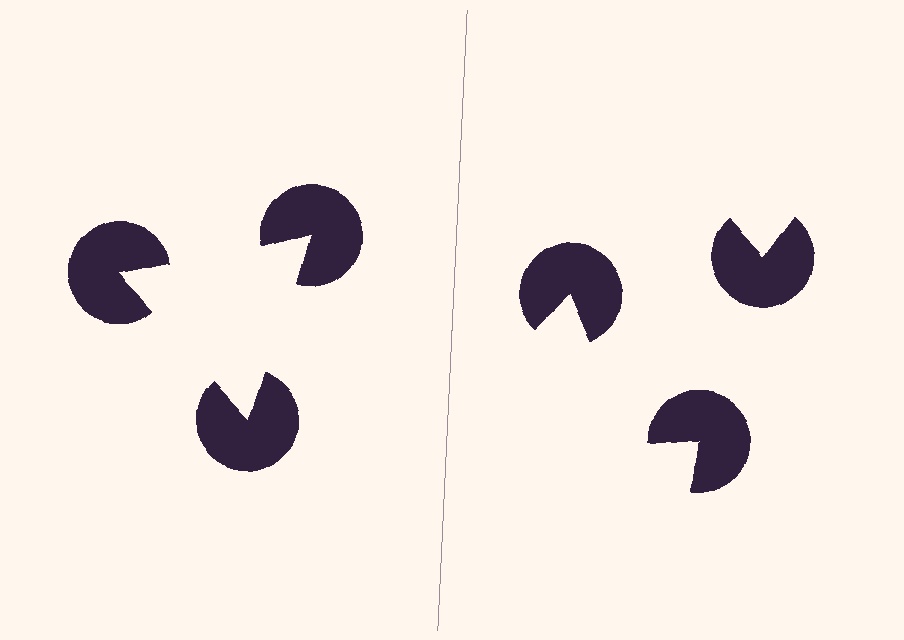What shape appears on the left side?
An illusory triangle.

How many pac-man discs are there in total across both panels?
6 — 3 on each side.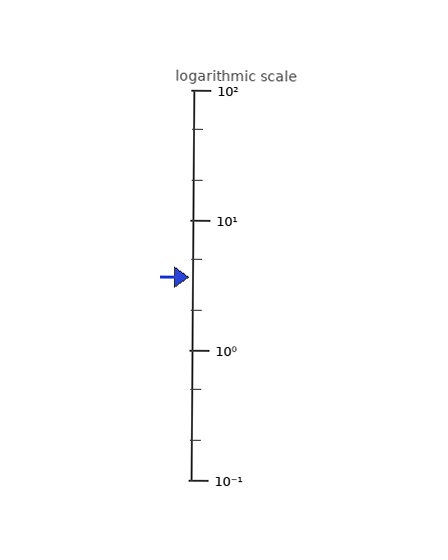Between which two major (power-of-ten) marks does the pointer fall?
The pointer is between 1 and 10.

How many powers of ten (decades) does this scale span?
The scale spans 3 decades, from 0.1 to 100.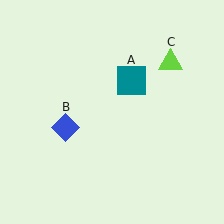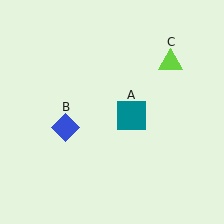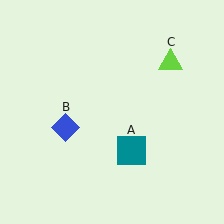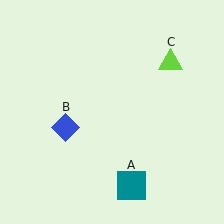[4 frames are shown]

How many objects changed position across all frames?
1 object changed position: teal square (object A).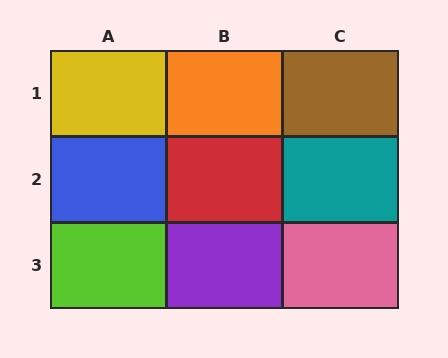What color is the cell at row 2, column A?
Blue.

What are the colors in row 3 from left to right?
Lime, purple, pink.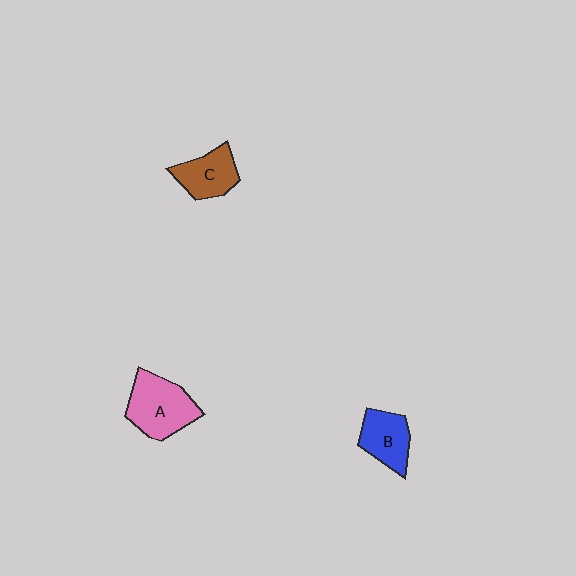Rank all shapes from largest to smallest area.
From largest to smallest: A (pink), C (brown), B (blue).